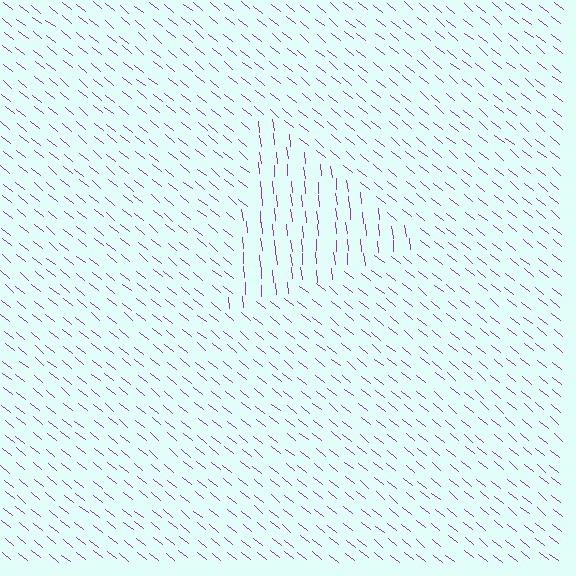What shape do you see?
I see a triangle.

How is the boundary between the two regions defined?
The boundary is defined purely by a change in line orientation (approximately 45 degrees difference). All lines are the same color and thickness.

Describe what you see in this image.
The image is filled with small purple line segments. A triangle region in the image has lines oriented differently from the surrounding lines, creating a visible texture boundary.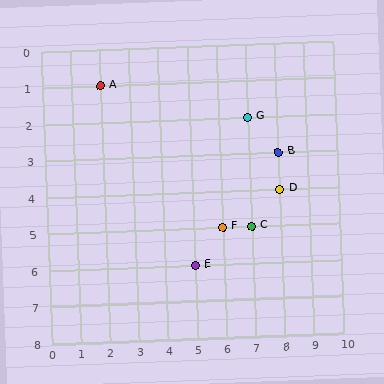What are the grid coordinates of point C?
Point C is at grid coordinates (7, 5).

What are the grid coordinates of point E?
Point E is at grid coordinates (5, 6).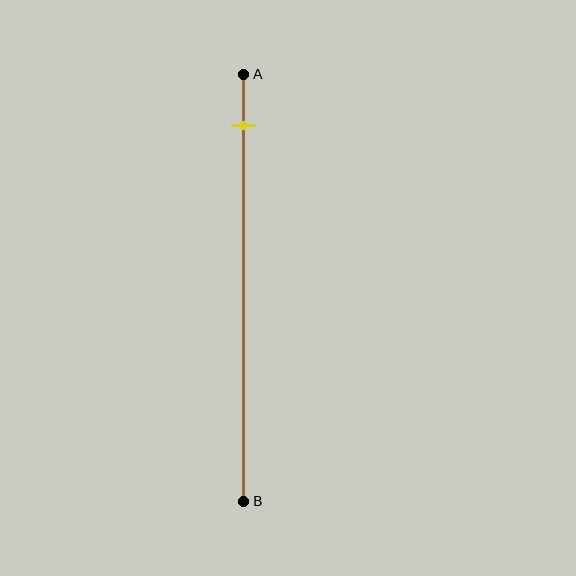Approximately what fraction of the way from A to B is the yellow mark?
The yellow mark is approximately 10% of the way from A to B.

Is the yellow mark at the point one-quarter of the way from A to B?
No, the mark is at about 10% from A, not at the 25% one-quarter point.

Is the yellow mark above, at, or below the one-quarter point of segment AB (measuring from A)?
The yellow mark is above the one-quarter point of segment AB.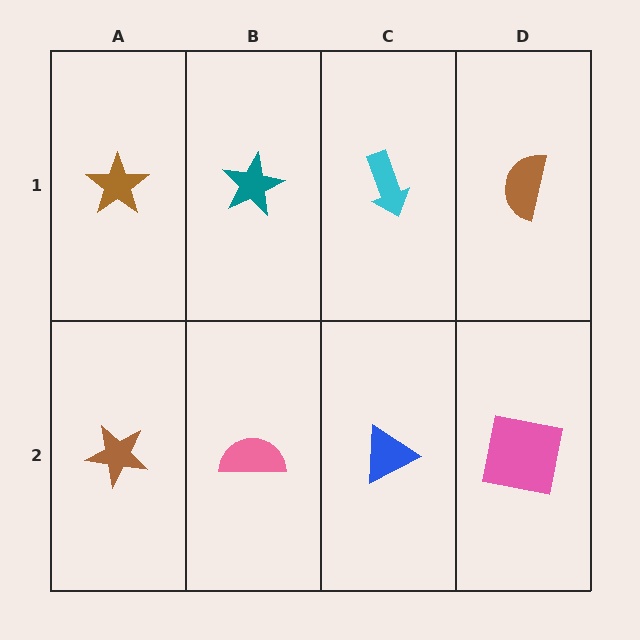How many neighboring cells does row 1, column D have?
2.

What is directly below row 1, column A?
A brown star.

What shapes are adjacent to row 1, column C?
A blue triangle (row 2, column C), a teal star (row 1, column B), a brown semicircle (row 1, column D).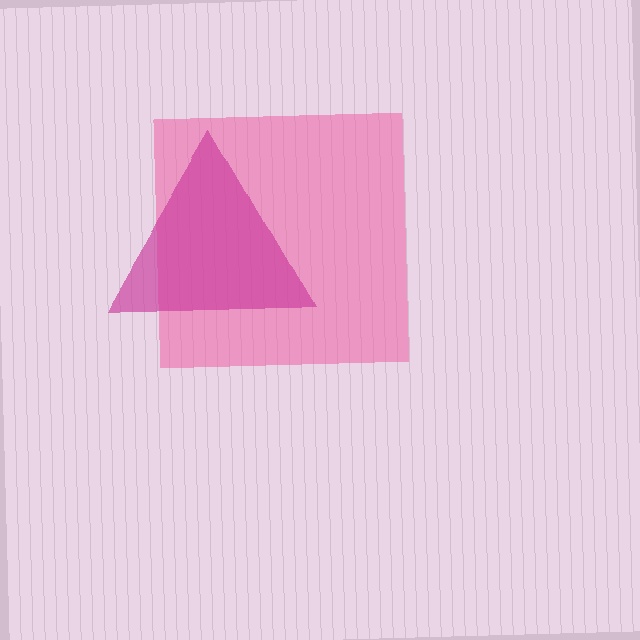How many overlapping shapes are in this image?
There are 2 overlapping shapes in the image.